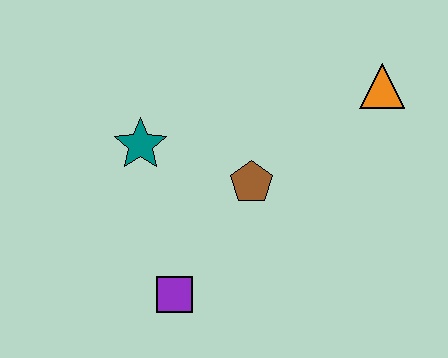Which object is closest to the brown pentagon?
The teal star is closest to the brown pentagon.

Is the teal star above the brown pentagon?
Yes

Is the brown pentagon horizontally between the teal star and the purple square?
No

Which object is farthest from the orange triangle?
The purple square is farthest from the orange triangle.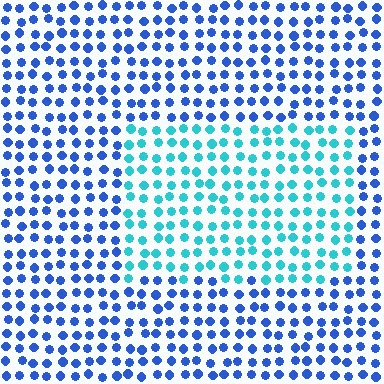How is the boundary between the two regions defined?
The boundary is defined purely by a slight shift in hue (about 42 degrees). Spacing, size, and orientation are identical on both sides.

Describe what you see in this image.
The image is filled with small blue elements in a uniform arrangement. A rectangle-shaped region is visible where the elements are tinted to a slightly different hue, forming a subtle color boundary.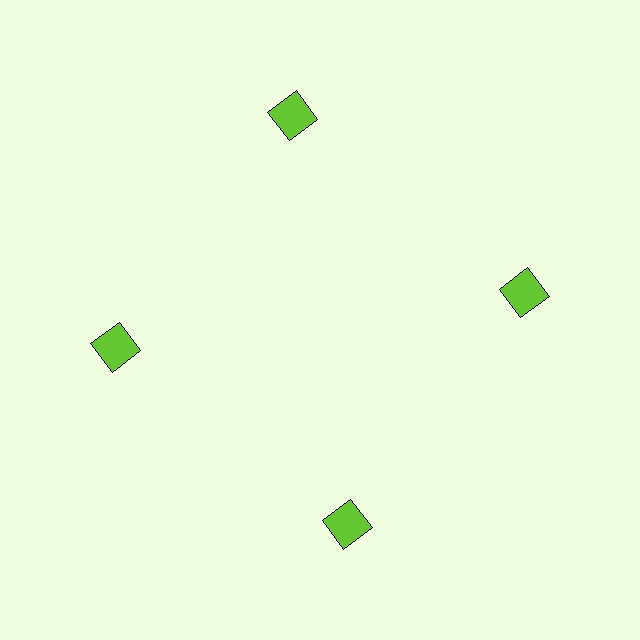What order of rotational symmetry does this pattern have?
This pattern has 4-fold rotational symmetry.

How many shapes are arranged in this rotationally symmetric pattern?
There are 4 shapes, arranged in 4 groups of 1.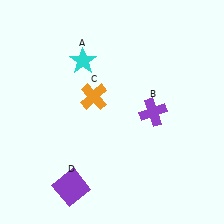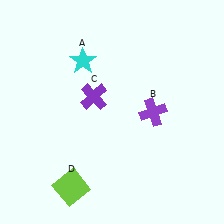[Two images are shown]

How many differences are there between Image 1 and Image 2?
There are 2 differences between the two images.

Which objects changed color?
C changed from orange to purple. D changed from purple to lime.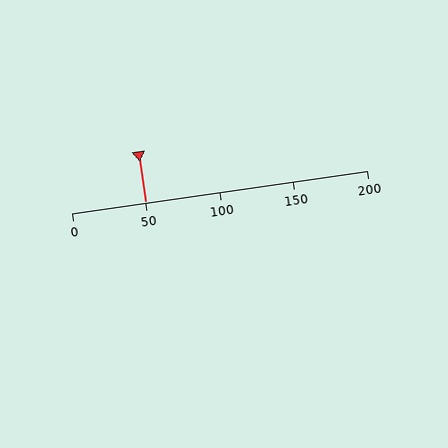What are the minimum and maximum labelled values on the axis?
The axis runs from 0 to 200.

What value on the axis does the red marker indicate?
The marker indicates approximately 50.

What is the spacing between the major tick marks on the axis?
The major ticks are spaced 50 apart.